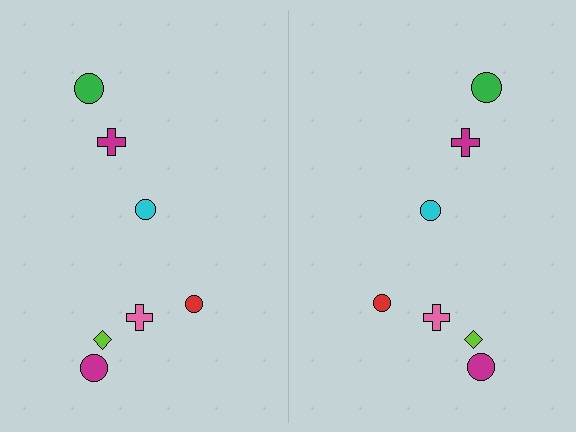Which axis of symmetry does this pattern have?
The pattern has a vertical axis of symmetry running through the center of the image.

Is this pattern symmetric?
Yes, this pattern has bilateral (reflection) symmetry.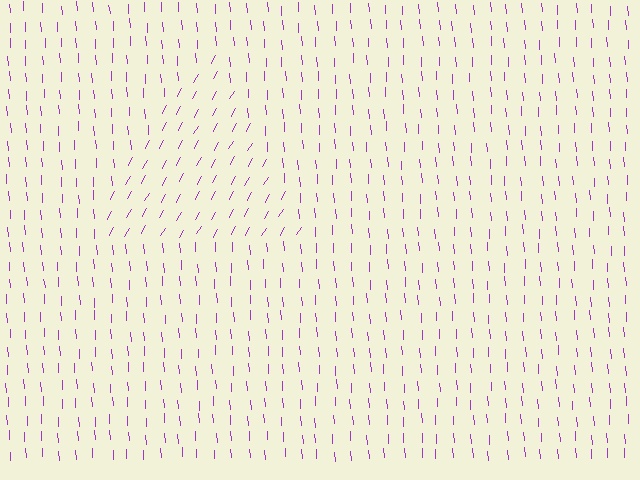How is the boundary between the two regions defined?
The boundary is defined purely by a change in line orientation (approximately 32 degrees difference). All lines are the same color and thickness.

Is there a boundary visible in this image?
Yes, there is a texture boundary formed by a change in line orientation.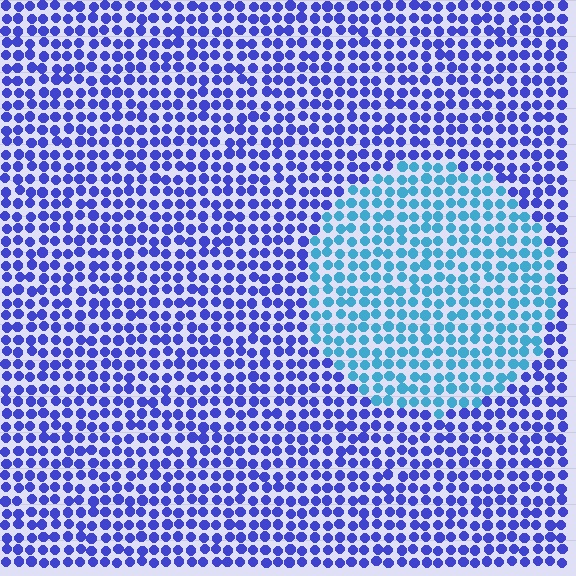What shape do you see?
I see a circle.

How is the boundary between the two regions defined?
The boundary is defined purely by a slight shift in hue (about 43 degrees). Spacing, size, and orientation are identical on both sides.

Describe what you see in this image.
The image is filled with small blue elements in a uniform arrangement. A circle-shaped region is visible where the elements are tinted to a slightly different hue, forming a subtle color boundary.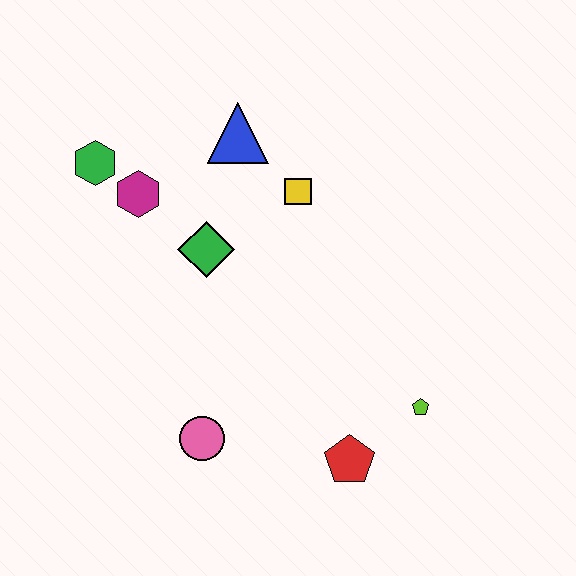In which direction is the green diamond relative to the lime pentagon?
The green diamond is to the left of the lime pentagon.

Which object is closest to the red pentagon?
The lime pentagon is closest to the red pentagon.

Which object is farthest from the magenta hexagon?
The lime pentagon is farthest from the magenta hexagon.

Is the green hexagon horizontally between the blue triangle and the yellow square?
No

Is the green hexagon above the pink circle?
Yes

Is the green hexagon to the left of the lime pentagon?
Yes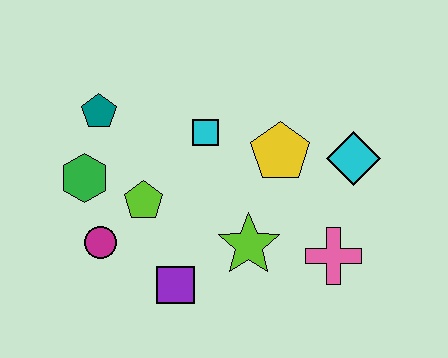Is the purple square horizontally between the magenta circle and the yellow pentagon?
Yes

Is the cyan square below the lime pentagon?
No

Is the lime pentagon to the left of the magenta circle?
No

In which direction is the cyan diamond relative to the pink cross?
The cyan diamond is above the pink cross.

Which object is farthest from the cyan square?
The pink cross is farthest from the cyan square.